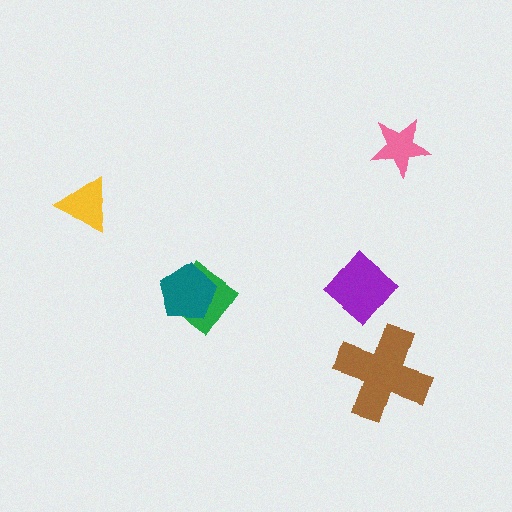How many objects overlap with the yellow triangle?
0 objects overlap with the yellow triangle.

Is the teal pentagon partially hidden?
No, no other shape covers it.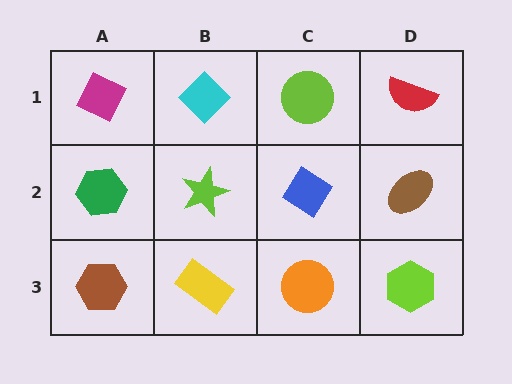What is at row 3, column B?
A yellow rectangle.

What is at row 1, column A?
A magenta diamond.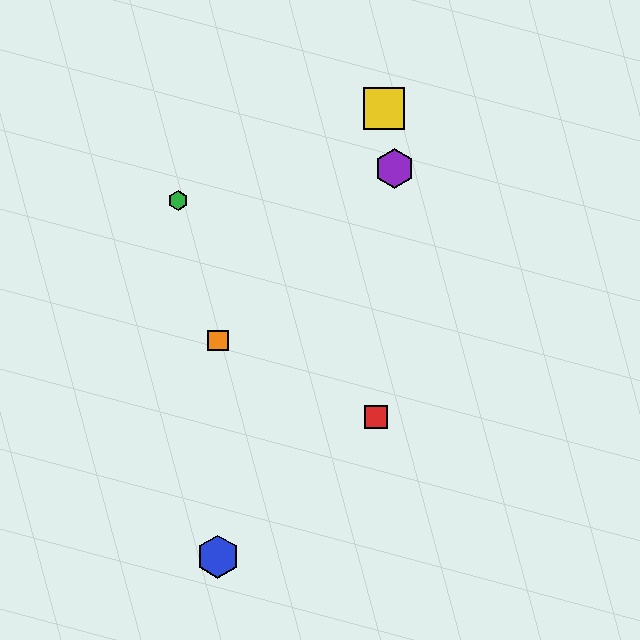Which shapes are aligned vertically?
The blue hexagon, the orange square are aligned vertically.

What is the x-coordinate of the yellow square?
The yellow square is at x≈384.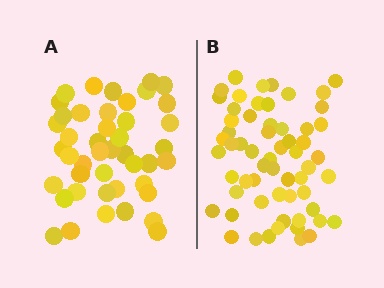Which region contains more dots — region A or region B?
Region B (the right region) has more dots.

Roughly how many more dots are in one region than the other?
Region B has approximately 15 more dots than region A.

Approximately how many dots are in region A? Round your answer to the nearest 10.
About 40 dots. (The exact count is 44, which rounds to 40.)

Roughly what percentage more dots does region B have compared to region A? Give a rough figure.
About 35% more.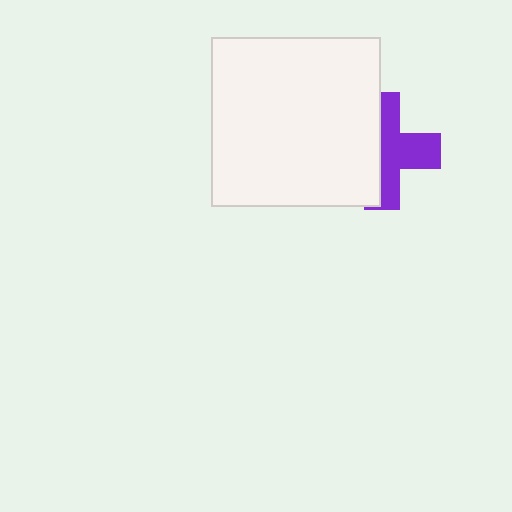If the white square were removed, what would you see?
You would see the complete purple cross.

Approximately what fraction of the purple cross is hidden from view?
Roughly 49% of the purple cross is hidden behind the white square.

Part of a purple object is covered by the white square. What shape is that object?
It is a cross.